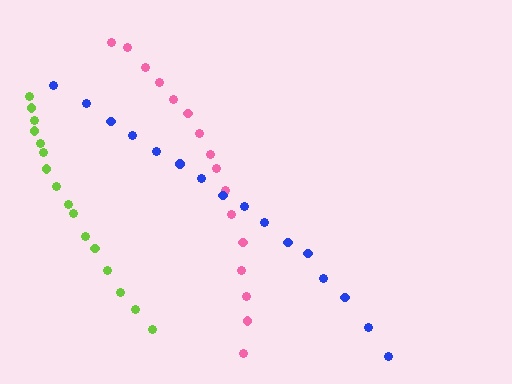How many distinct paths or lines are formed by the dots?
There are 3 distinct paths.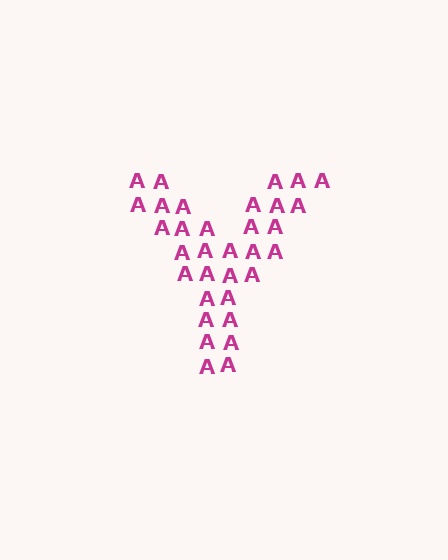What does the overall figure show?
The overall figure shows the letter Y.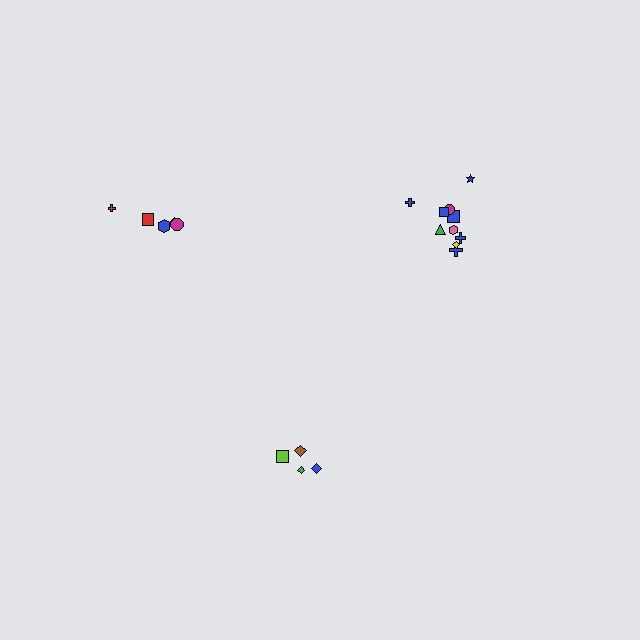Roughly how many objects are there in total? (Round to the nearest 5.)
Roughly 20 objects in total.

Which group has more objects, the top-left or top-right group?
The top-right group.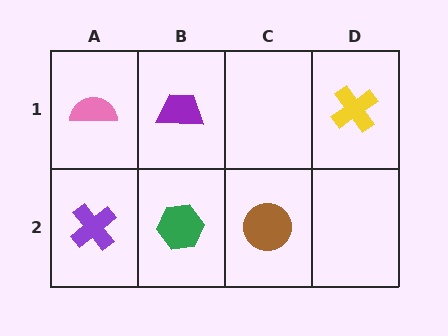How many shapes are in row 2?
3 shapes.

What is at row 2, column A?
A purple cross.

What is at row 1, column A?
A pink semicircle.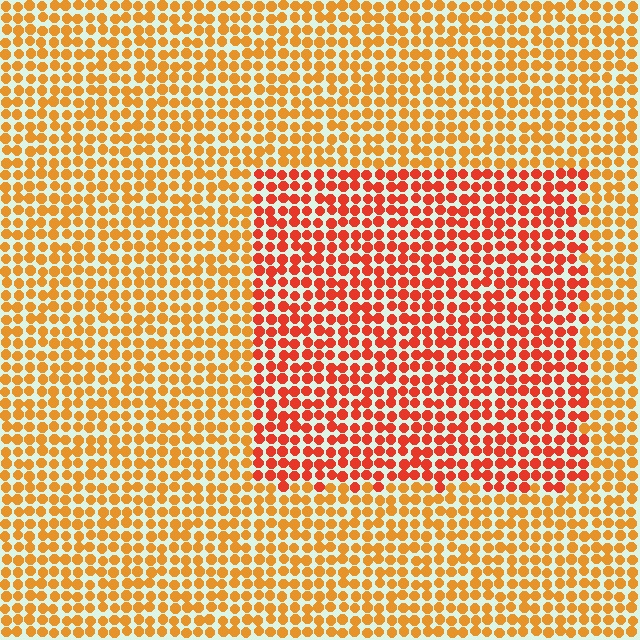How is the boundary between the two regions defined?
The boundary is defined purely by a slight shift in hue (about 30 degrees). Spacing, size, and orientation are identical on both sides.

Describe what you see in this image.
The image is filled with small orange elements in a uniform arrangement. A rectangle-shaped region is visible where the elements are tinted to a slightly different hue, forming a subtle color boundary.